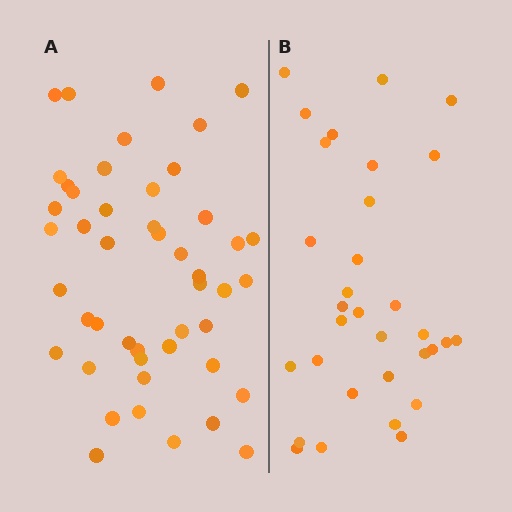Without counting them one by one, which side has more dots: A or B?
Region A (the left region) has more dots.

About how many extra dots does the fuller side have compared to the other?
Region A has approximately 15 more dots than region B.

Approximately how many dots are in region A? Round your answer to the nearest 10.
About 50 dots. (The exact count is 47, which rounds to 50.)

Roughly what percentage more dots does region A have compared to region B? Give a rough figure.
About 45% more.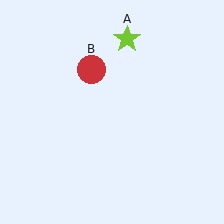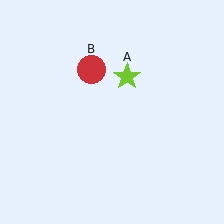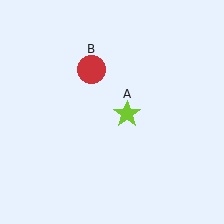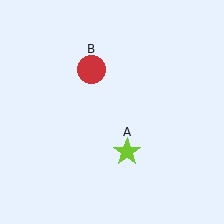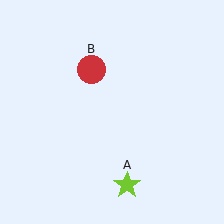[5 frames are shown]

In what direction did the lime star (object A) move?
The lime star (object A) moved down.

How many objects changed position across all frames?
1 object changed position: lime star (object A).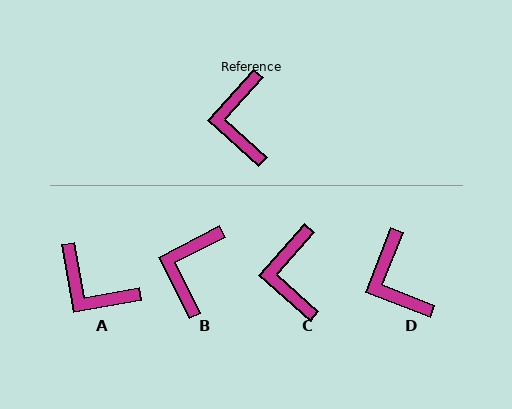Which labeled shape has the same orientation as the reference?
C.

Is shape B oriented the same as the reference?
No, it is off by about 21 degrees.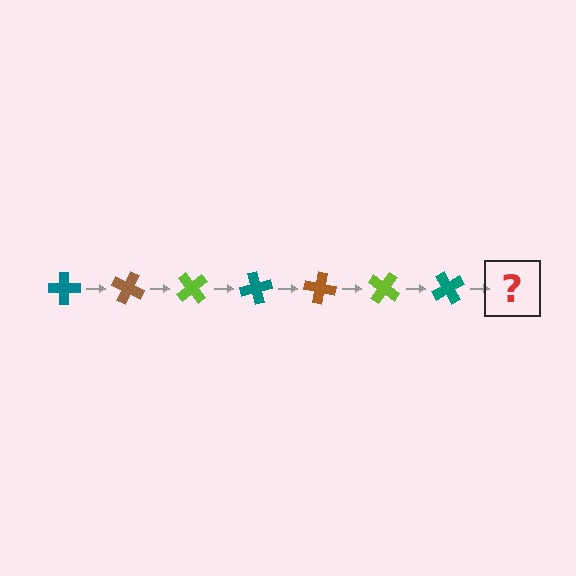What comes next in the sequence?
The next element should be a brown cross, rotated 175 degrees from the start.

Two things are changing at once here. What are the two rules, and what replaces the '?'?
The two rules are that it rotates 25 degrees each step and the color cycles through teal, brown, and lime. The '?' should be a brown cross, rotated 175 degrees from the start.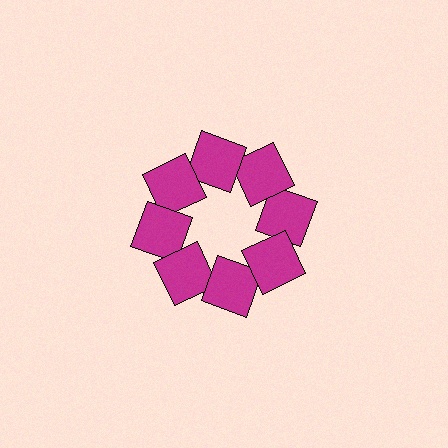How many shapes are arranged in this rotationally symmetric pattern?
There are 8 shapes, arranged in 8 groups of 1.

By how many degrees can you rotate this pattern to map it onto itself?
The pattern maps onto itself every 45 degrees of rotation.